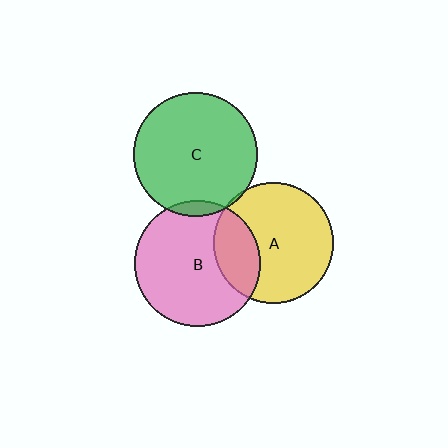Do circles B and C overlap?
Yes.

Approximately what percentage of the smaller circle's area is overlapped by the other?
Approximately 5%.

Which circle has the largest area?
Circle B (pink).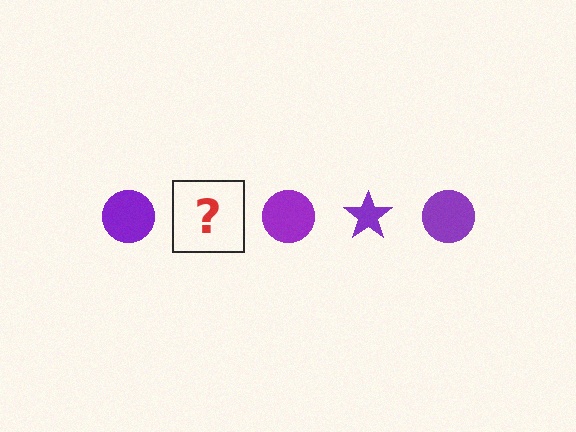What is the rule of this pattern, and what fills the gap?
The rule is that the pattern cycles through circle, star shapes in purple. The gap should be filled with a purple star.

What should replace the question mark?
The question mark should be replaced with a purple star.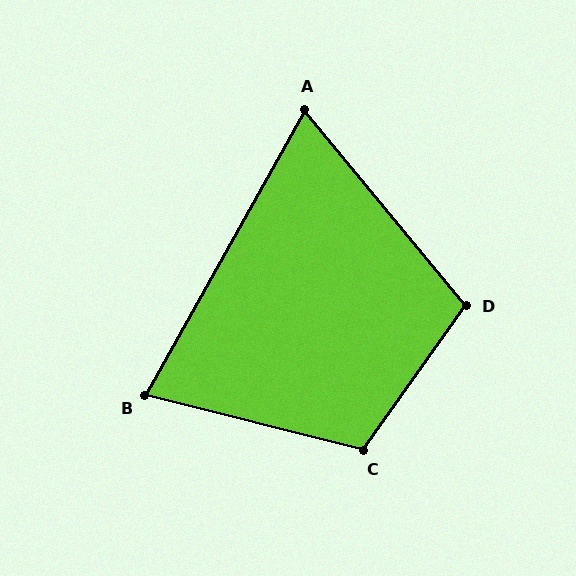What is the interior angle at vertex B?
Approximately 75 degrees (acute).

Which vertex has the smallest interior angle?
A, at approximately 69 degrees.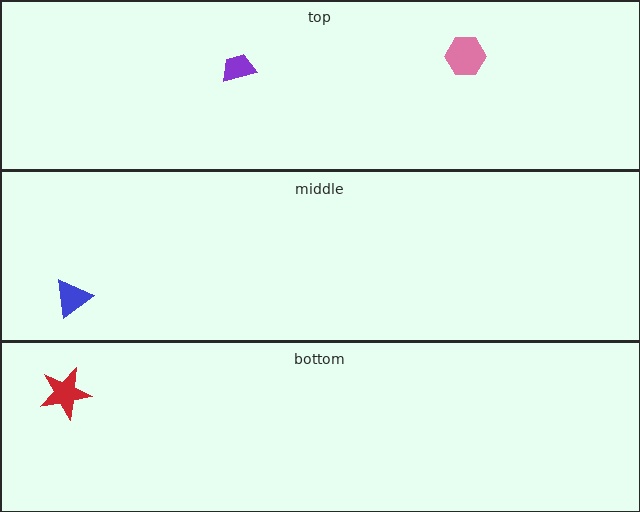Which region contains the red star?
The bottom region.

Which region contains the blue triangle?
The middle region.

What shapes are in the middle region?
The blue triangle.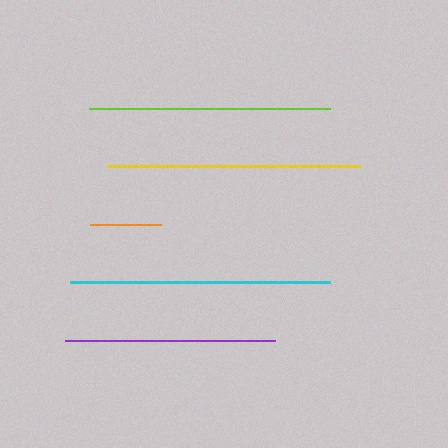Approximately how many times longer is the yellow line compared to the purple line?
The yellow line is approximately 1.2 times the length of the purple line.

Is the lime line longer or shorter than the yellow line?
The yellow line is longer than the lime line.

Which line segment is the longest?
The cyan line is the longest at approximately 260 pixels.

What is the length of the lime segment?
The lime segment is approximately 241 pixels long.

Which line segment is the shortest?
The orange line is the shortest at approximately 70 pixels.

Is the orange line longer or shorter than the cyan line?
The cyan line is longer than the orange line.